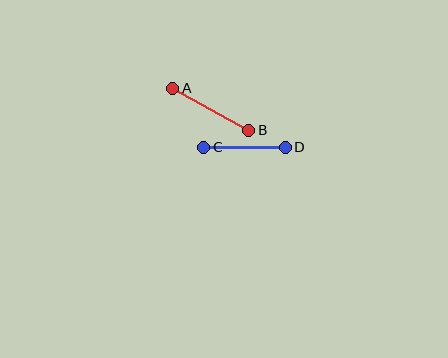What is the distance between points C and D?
The distance is approximately 81 pixels.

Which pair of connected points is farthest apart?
Points A and B are farthest apart.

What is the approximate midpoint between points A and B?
The midpoint is at approximately (211, 109) pixels.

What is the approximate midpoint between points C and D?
The midpoint is at approximately (244, 147) pixels.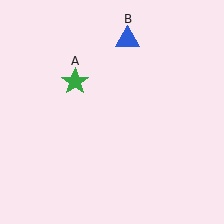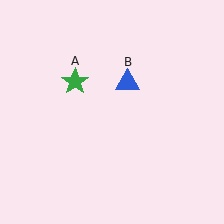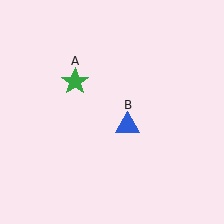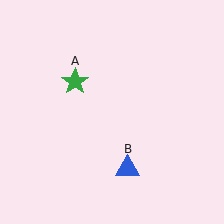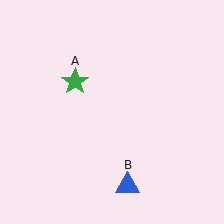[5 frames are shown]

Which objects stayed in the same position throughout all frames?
Green star (object A) remained stationary.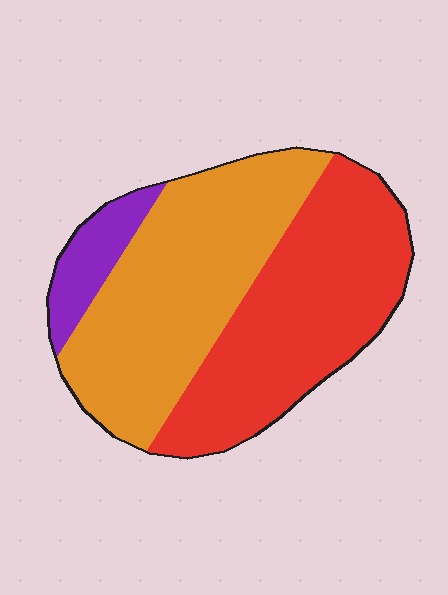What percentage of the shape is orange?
Orange covers about 45% of the shape.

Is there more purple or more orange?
Orange.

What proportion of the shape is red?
Red covers 44% of the shape.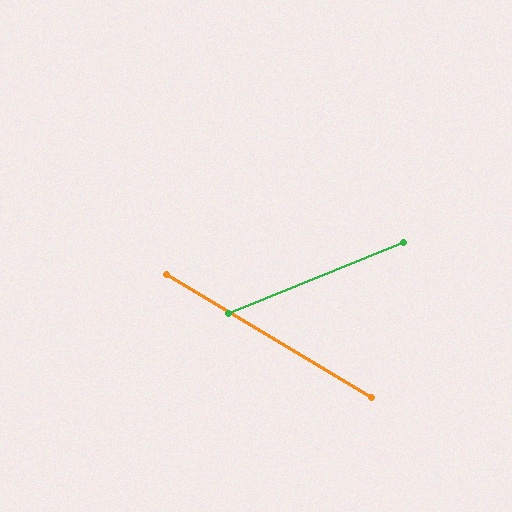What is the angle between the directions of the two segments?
Approximately 53 degrees.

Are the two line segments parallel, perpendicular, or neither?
Neither parallel nor perpendicular — they differ by about 53°.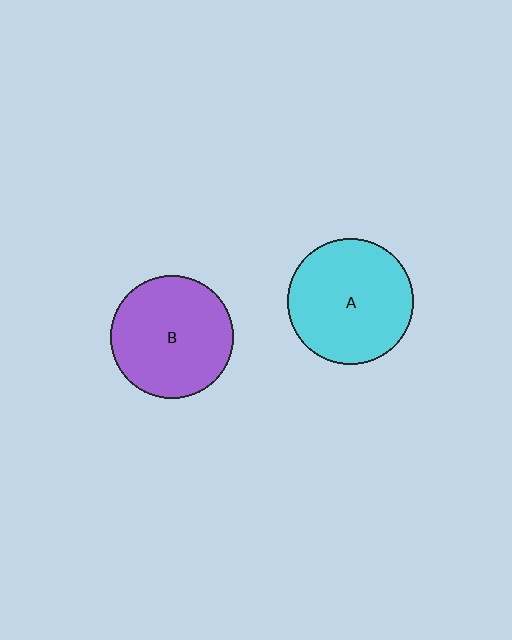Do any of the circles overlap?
No, none of the circles overlap.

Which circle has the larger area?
Circle A (cyan).